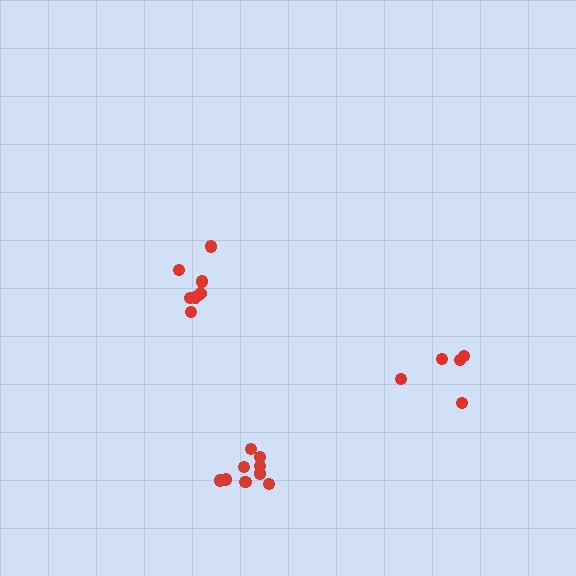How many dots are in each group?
Group 1: 5 dots, Group 2: 9 dots, Group 3: 7 dots (21 total).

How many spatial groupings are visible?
There are 3 spatial groupings.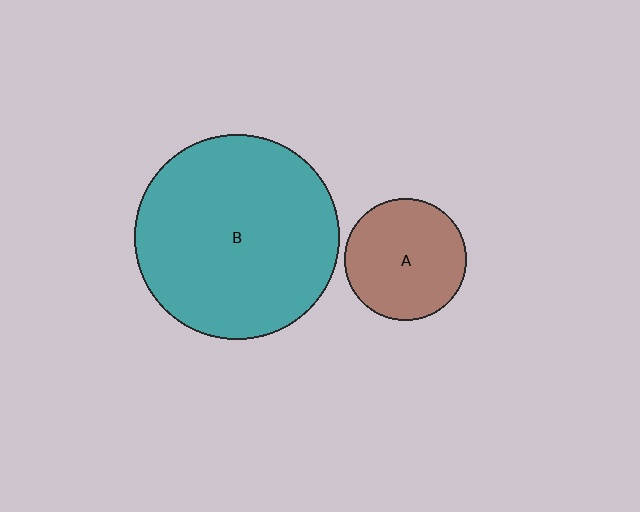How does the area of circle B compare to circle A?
Approximately 2.8 times.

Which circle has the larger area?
Circle B (teal).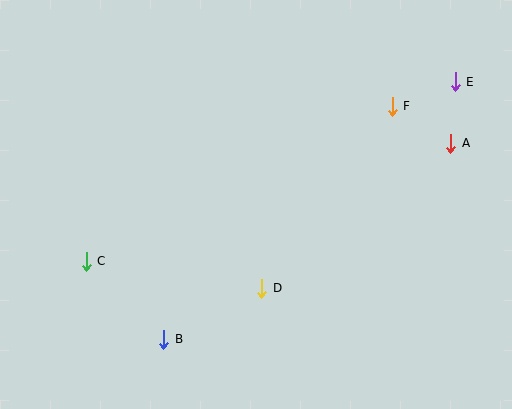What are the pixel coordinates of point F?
Point F is at (392, 106).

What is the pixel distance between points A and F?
The distance between A and F is 69 pixels.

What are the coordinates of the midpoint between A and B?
The midpoint between A and B is at (307, 241).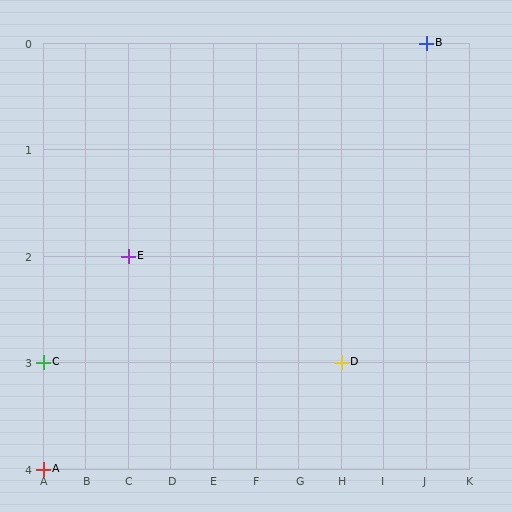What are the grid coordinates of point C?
Point C is at grid coordinates (A, 3).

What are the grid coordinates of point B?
Point B is at grid coordinates (J, 0).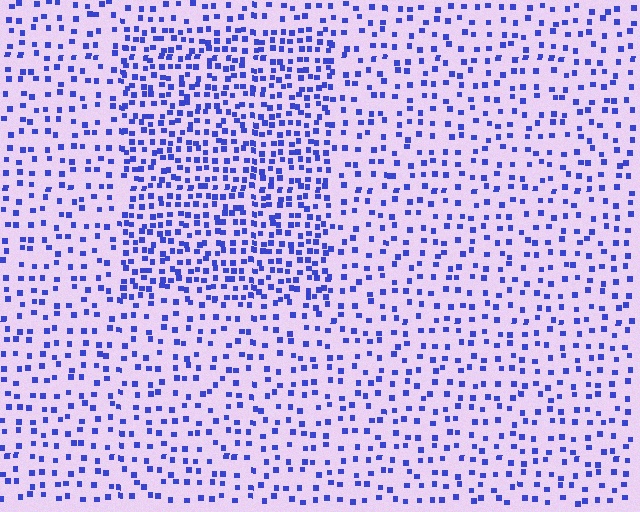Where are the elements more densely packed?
The elements are more densely packed inside the rectangle boundary.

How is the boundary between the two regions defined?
The boundary is defined by a change in element density (approximately 2.0x ratio). All elements are the same color, size, and shape.